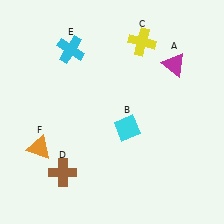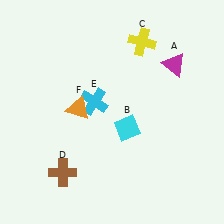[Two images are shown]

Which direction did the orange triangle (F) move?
The orange triangle (F) moved right.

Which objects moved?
The objects that moved are: the cyan cross (E), the orange triangle (F).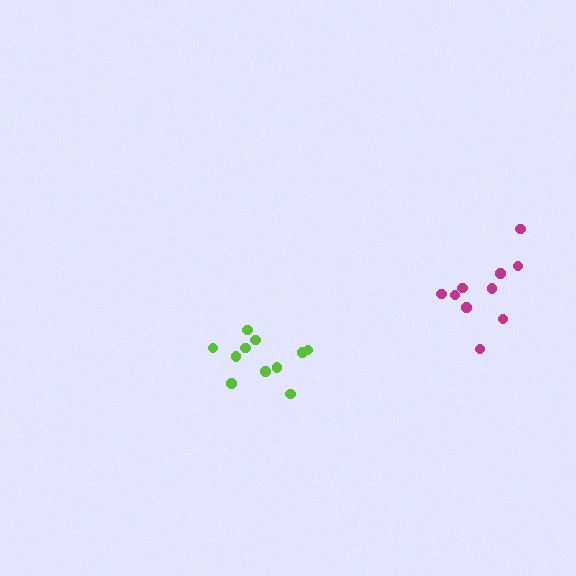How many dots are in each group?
Group 1: 10 dots, Group 2: 11 dots (21 total).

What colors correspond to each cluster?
The clusters are colored: magenta, lime.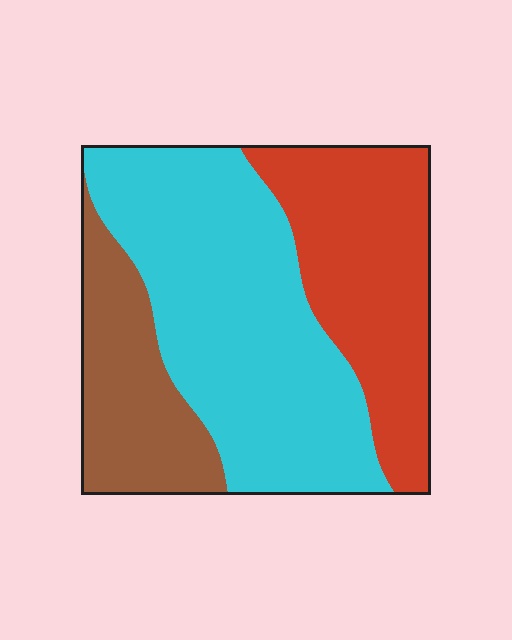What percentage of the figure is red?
Red takes up about one third (1/3) of the figure.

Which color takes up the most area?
Cyan, at roughly 50%.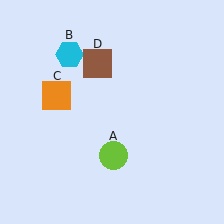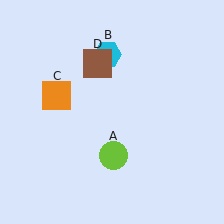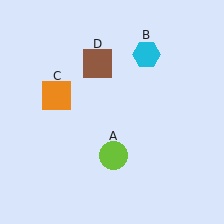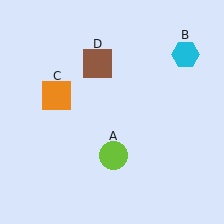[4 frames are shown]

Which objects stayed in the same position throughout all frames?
Lime circle (object A) and orange square (object C) and brown square (object D) remained stationary.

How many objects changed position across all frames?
1 object changed position: cyan hexagon (object B).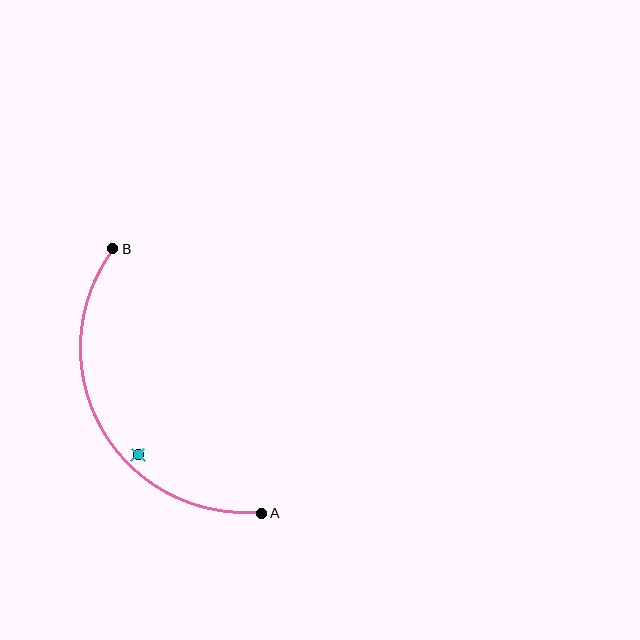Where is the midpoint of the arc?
The arc midpoint is the point on the curve farthest from the straight line joining A and B. It sits to the left of that line.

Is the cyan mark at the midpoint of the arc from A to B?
No — the cyan mark does not lie on the arc at all. It sits slightly inside the curve.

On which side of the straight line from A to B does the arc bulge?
The arc bulges to the left of the straight line connecting A and B.